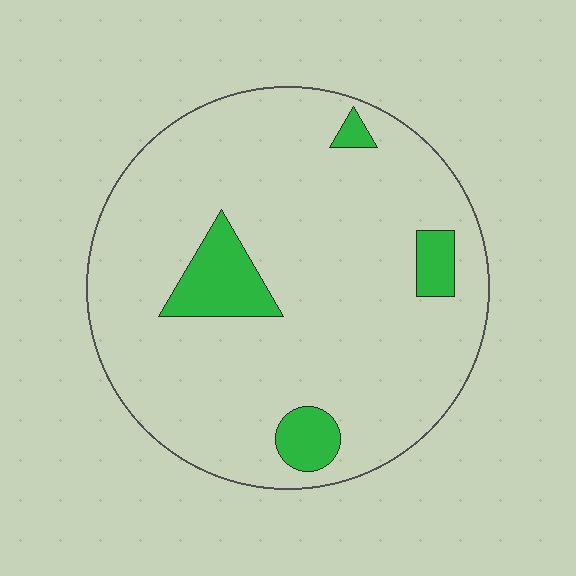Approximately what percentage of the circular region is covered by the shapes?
Approximately 10%.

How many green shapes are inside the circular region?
4.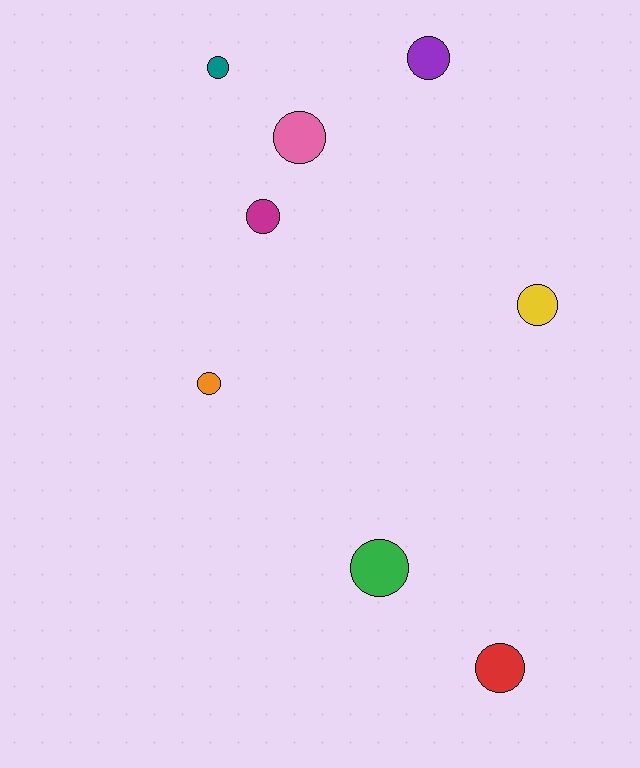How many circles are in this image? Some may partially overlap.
There are 8 circles.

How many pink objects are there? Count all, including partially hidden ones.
There is 1 pink object.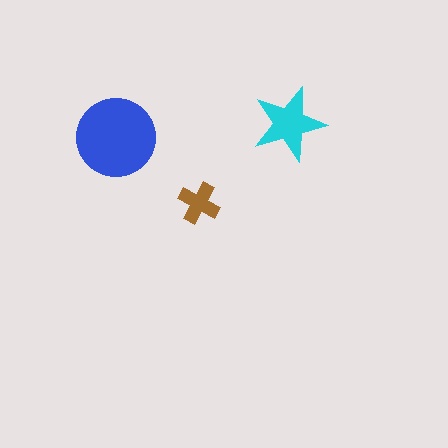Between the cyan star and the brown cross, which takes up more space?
The cyan star.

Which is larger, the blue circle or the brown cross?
The blue circle.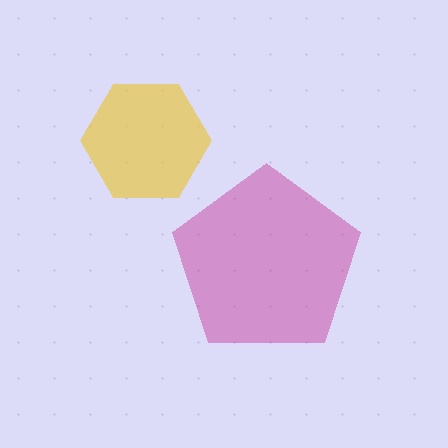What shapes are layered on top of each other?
The layered shapes are: a yellow hexagon, a magenta pentagon.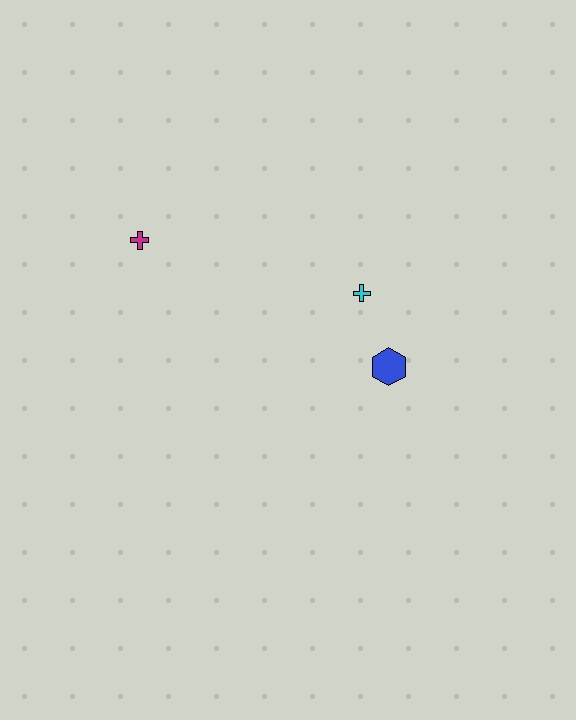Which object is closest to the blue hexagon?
The cyan cross is closest to the blue hexagon.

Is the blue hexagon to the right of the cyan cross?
Yes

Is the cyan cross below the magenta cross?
Yes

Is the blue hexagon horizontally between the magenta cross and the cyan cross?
No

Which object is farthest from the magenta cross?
The blue hexagon is farthest from the magenta cross.